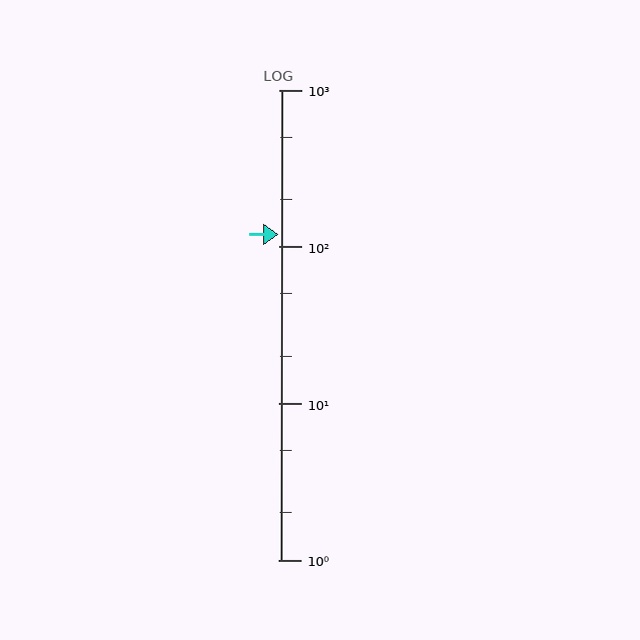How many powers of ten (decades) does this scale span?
The scale spans 3 decades, from 1 to 1000.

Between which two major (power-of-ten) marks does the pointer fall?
The pointer is between 100 and 1000.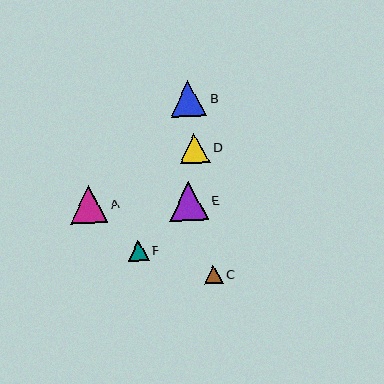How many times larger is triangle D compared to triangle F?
Triangle D is approximately 1.4 times the size of triangle F.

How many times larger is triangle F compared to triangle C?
Triangle F is approximately 1.1 times the size of triangle C.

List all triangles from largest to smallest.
From largest to smallest: E, A, B, D, F, C.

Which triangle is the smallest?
Triangle C is the smallest with a size of approximately 19 pixels.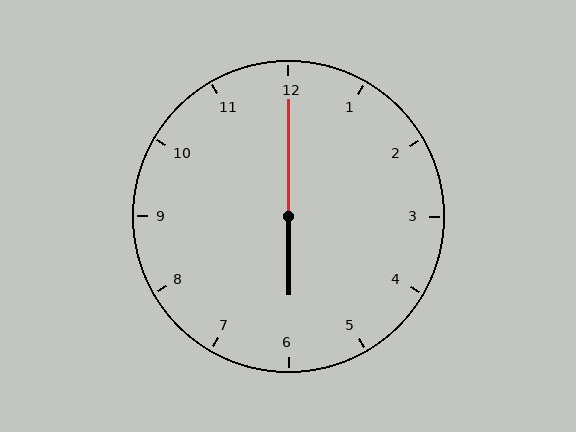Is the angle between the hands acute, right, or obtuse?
It is obtuse.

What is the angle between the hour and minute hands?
Approximately 180 degrees.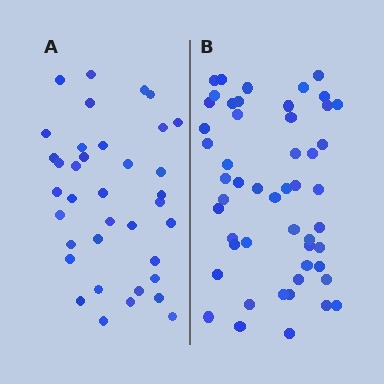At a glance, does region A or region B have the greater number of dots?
Region B (the right region) has more dots.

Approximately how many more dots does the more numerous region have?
Region B has approximately 15 more dots than region A.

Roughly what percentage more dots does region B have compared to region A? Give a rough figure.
About 40% more.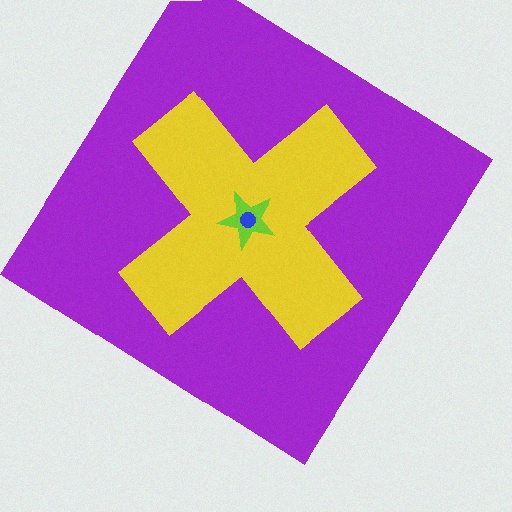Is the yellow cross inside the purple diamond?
Yes.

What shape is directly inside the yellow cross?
The lime star.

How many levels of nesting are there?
4.